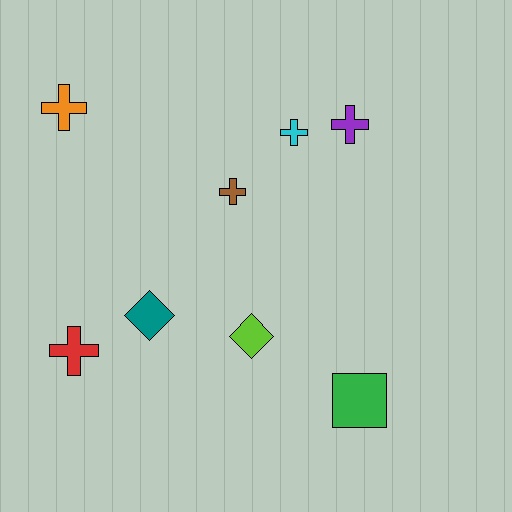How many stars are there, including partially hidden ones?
There are no stars.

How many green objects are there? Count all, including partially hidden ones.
There is 1 green object.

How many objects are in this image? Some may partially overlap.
There are 8 objects.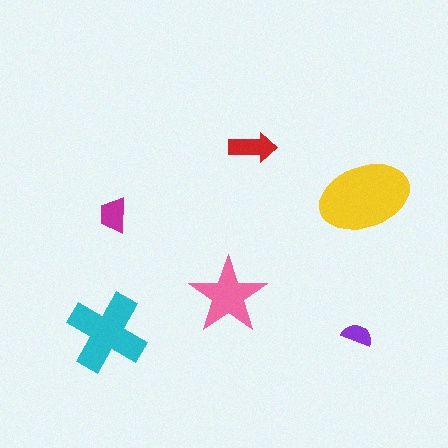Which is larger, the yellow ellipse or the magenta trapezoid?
The yellow ellipse.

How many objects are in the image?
There are 6 objects in the image.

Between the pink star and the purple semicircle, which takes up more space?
The pink star.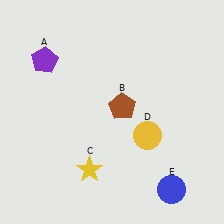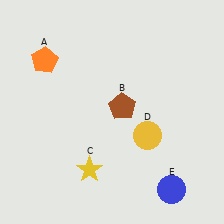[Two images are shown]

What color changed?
The pentagon (A) changed from purple in Image 1 to orange in Image 2.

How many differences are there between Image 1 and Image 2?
There is 1 difference between the two images.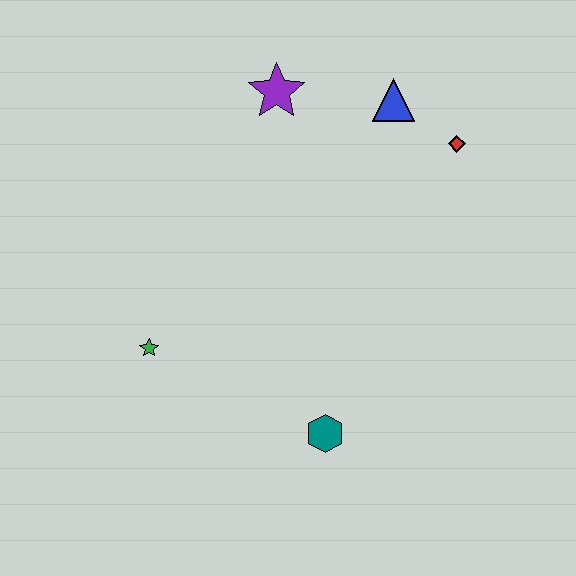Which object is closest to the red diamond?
The blue triangle is closest to the red diamond.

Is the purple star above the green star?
Yes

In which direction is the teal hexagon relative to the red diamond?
The teal hexagon is below the red diamond.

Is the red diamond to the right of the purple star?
Yes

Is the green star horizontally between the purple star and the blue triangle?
No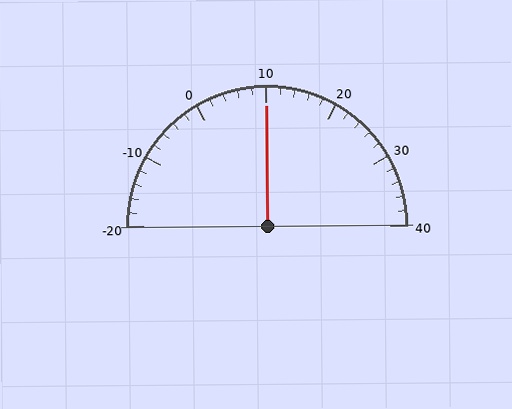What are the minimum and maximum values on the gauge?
The gauge ranges from -20 to 40.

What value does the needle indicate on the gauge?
The needle indicates approximately 10.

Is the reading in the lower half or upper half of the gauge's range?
The reading is in the upper half of the range (-20 to 40).